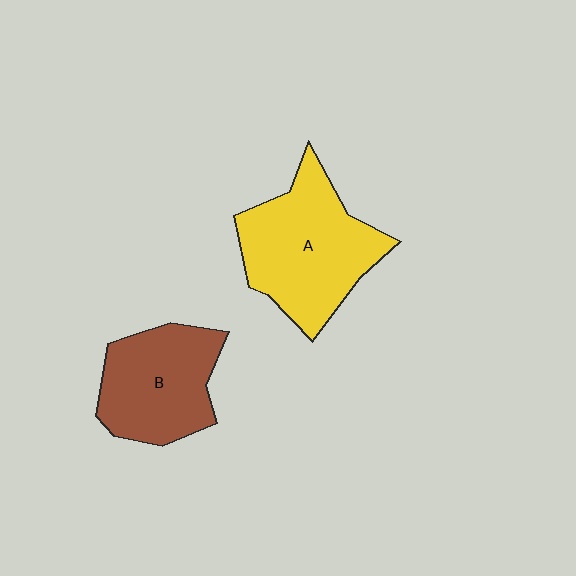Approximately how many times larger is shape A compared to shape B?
Approximately 1.3 times.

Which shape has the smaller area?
Shape B (brown).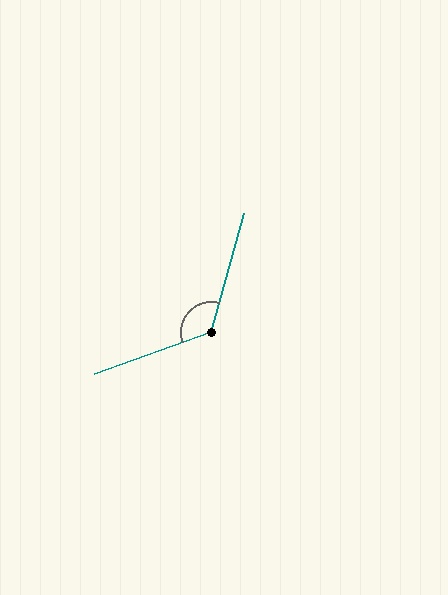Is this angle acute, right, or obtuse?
It is obtuse.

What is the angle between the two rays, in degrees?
Approximately 125 degrees.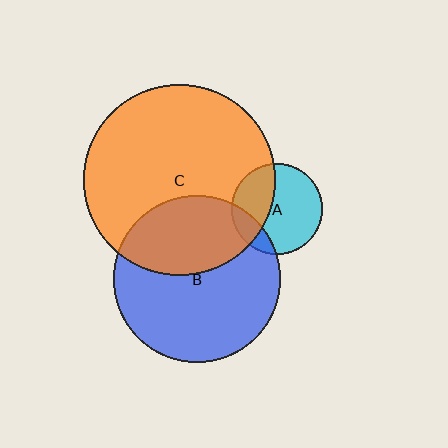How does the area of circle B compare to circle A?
Approximately 3.3 times.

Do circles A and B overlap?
Yes.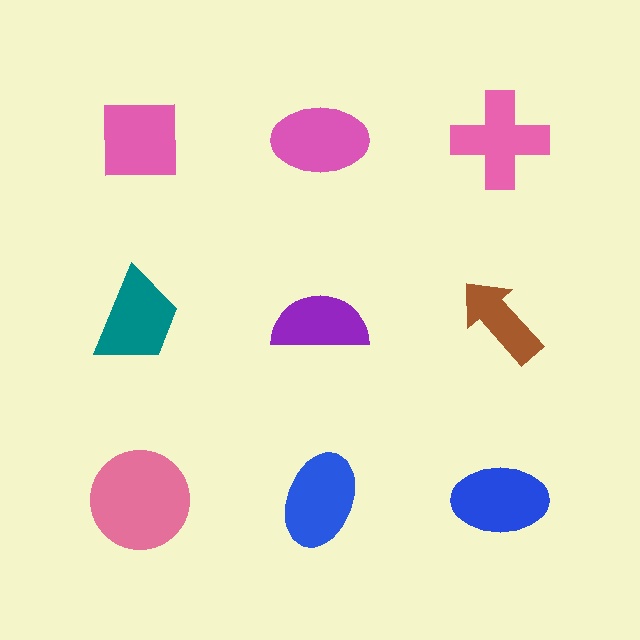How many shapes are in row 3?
3 shapes.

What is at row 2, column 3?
A brown arrow.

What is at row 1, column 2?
A pink ellipse.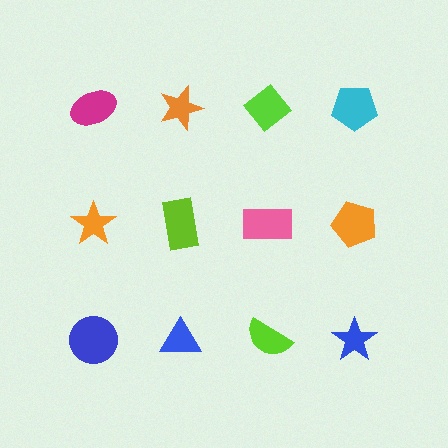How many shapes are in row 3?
4 shapes.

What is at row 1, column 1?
A magenta ellipse.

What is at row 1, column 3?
A lime diamond.